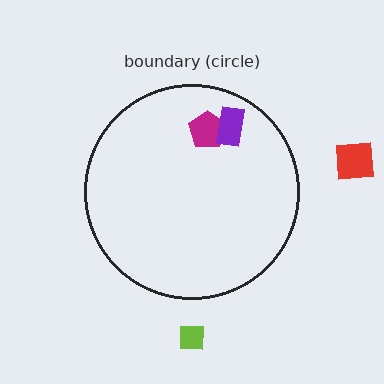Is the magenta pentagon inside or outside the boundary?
Inside.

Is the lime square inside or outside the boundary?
Outside.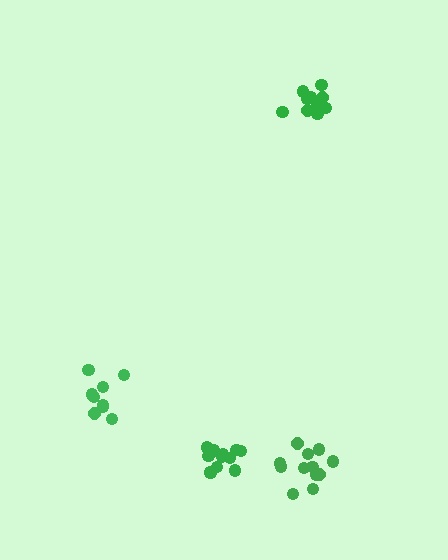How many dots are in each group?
Group 1: 12 dots, Group 2: 14 dots, Group 3: 9 dots, Group 4: 12 dots (47 total).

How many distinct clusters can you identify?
There are 4 distinct clusters.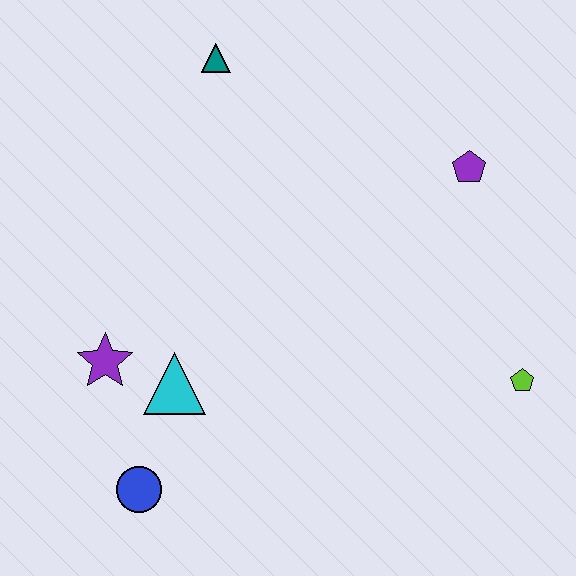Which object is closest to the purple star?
The cyan triangle is closest to the purple star.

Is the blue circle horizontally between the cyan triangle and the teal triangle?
No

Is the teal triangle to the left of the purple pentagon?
Yes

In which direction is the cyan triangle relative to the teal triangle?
The cyan triangle is below the teal triangle.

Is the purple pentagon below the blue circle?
No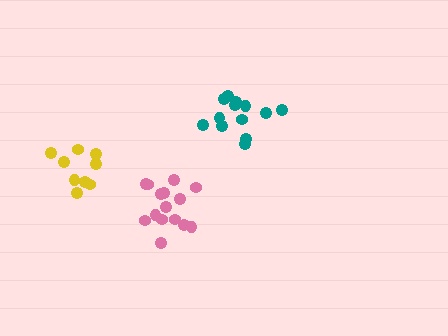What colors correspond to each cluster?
The clusters are colored: pink, yellow, teal.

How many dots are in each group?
Group 1: 15 dots, Group 2: 9 dots, Group 3: 13 dots (37 total).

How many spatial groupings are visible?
There are 3 spatial groupings.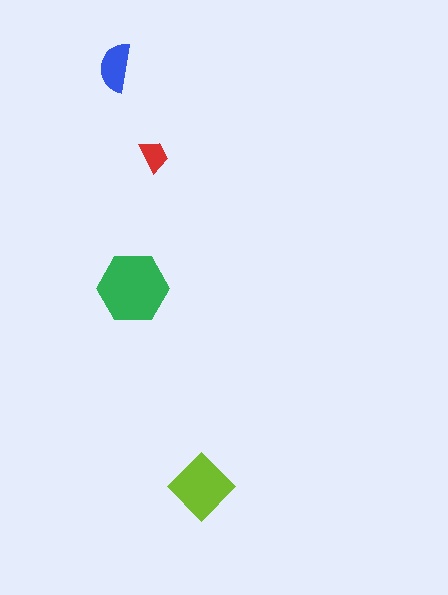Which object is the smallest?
The red trapezoid.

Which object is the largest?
The green hexagon.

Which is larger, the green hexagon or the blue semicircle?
The green hexagon.